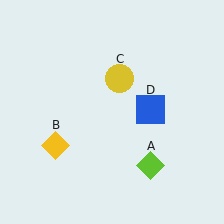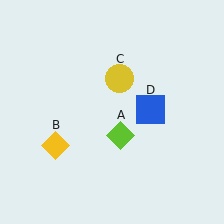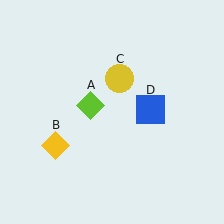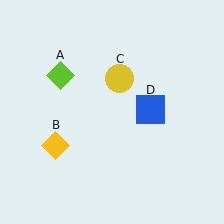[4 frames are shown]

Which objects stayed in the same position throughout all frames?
Yellow diamond (object B) and yellow circle (object C) and blue square (object D) remained stationary.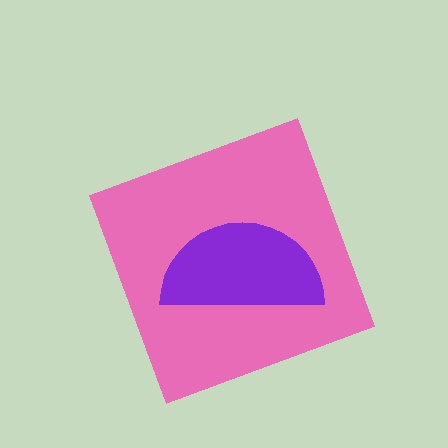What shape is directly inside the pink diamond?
The purple semicircle.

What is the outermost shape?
The pink diamond.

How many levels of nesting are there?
2.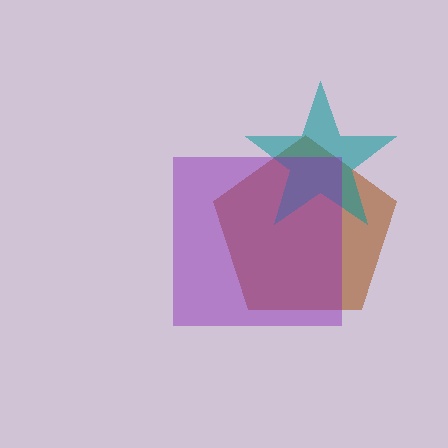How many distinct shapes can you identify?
There are 3 distinct shapes: a brown pentagon, a teal star, a purple square.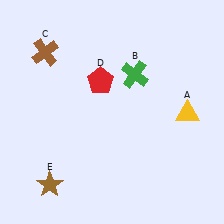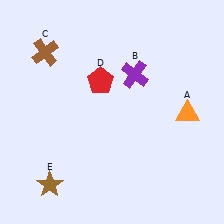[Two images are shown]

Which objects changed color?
A changed from yellow to orange. B changed from green to purple.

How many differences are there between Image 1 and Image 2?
There are 2 differences between the two images.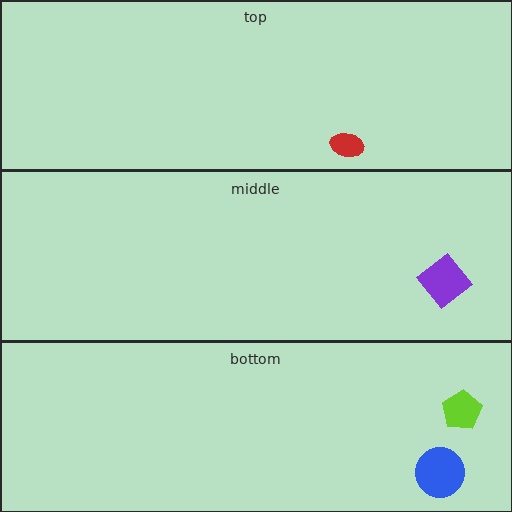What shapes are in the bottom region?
The lime pentagon, the blue circle.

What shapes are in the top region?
The red ellipse.